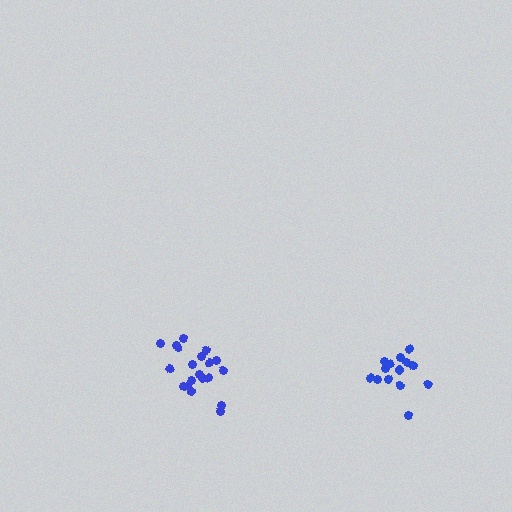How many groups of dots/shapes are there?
There are 2 groups.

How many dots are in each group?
Group 1: 15 dots, Group 2: 20 dots (35 total).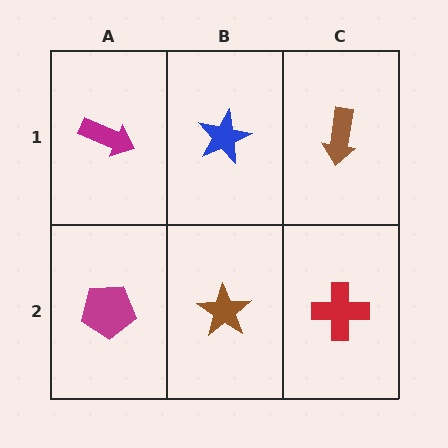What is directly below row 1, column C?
A red cross.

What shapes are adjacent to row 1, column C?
A red cross (row 2, column C), a blue star (row 1, column B).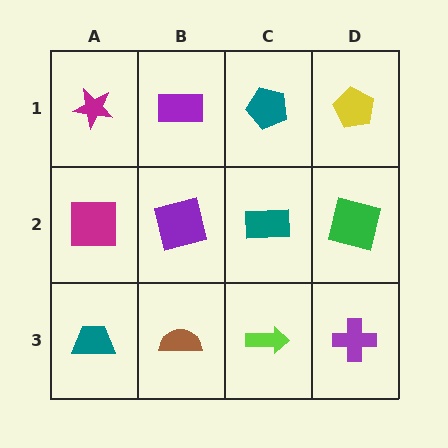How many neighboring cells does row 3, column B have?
3.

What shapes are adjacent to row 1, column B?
A purple square (row 2, column B), a magenta star (row 1, column A), a teal pentagon (row 1, column C).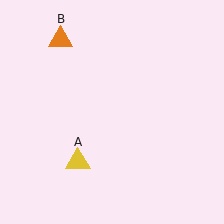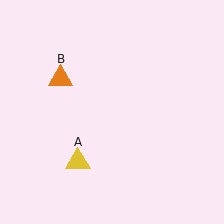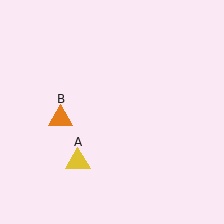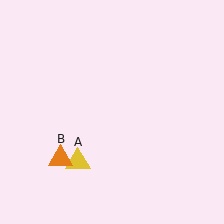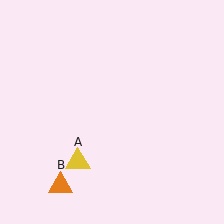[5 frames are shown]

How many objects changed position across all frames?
1 object changed position: orange triangle (object B).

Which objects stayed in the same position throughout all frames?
Yellow triangle (object A) remained stationary.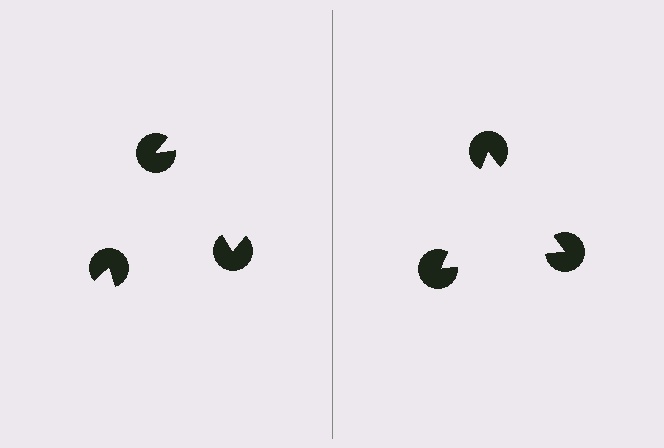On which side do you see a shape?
An illusory triangle appears on the right side. On the left side the wedge cuts are rotated, so no coherent shape forms.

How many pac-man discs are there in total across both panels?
6 — 3 on each side.